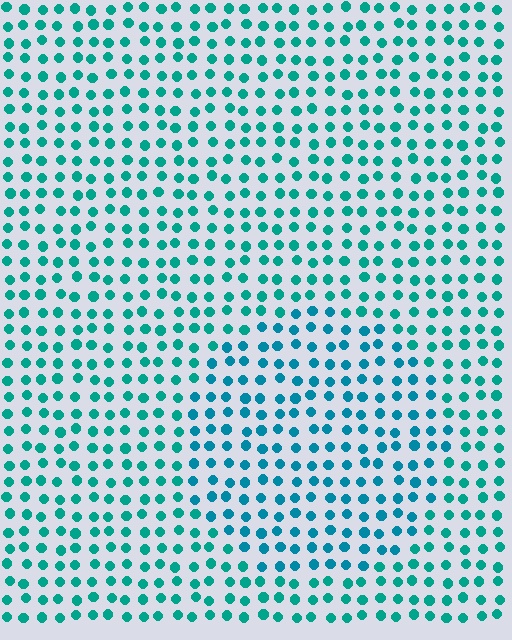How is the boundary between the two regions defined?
The boundary is defined purely by a slight shift in hue (about 19 degrees). Spacing, size, and orientation are identical on both sides.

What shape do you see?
I see a circle.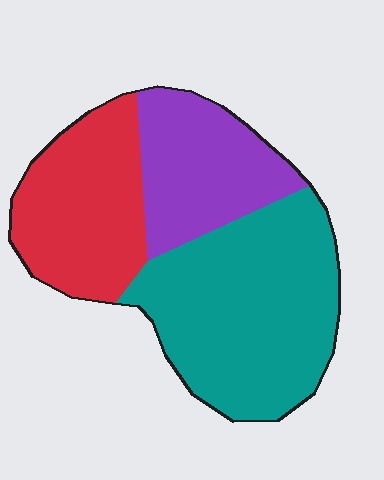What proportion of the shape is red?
Red takes up about one quarter (1/4) of the shape.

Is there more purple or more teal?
Teal.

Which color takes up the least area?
Purple, at roughly 25%.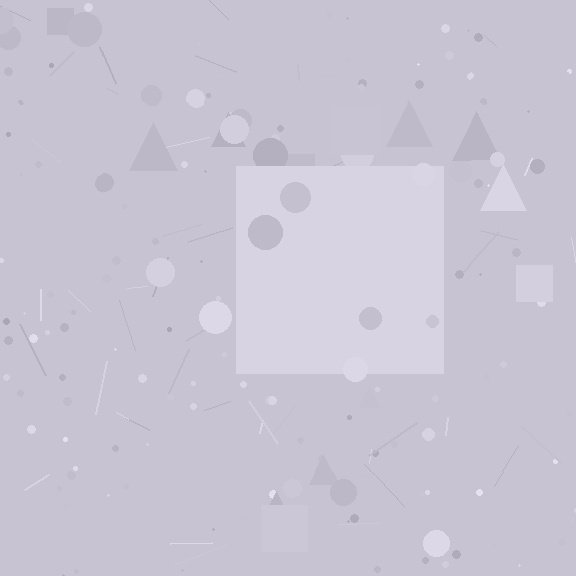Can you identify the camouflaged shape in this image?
The camouflaged shape is a square.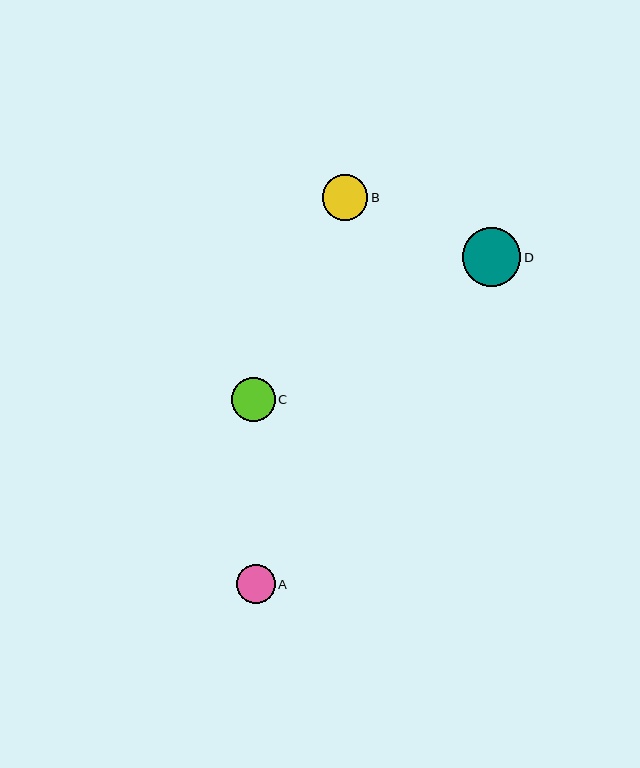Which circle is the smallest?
Circle A is the smallest with a size of approximately 39 pixels.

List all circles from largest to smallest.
From largest to smallest: D, B, C, A.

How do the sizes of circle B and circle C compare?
Circle B and circle C are approximately the same size.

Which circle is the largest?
Circle D is the largest with a size of approximately 59 pixels.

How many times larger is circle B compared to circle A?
Circle B is approximately 1.2 times the size of circle A.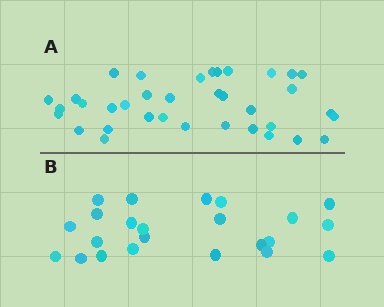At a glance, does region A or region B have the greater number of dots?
Region A (the top region) has more dots.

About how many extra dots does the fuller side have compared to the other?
Region A has approximately 15 more dots than region B.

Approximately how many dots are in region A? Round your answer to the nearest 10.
About 40 dots. (The exact count is 36, which rounds to 40.)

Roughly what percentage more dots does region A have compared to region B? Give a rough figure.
About 55% more.